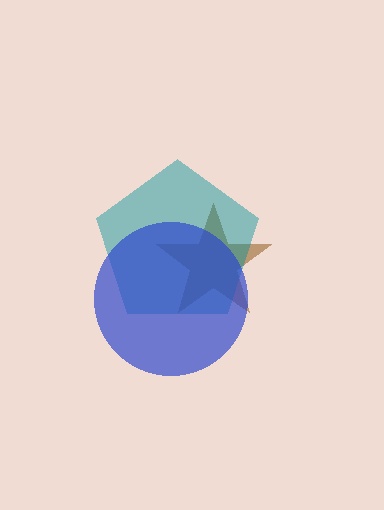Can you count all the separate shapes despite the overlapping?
Yes, there are 3 separate shapes.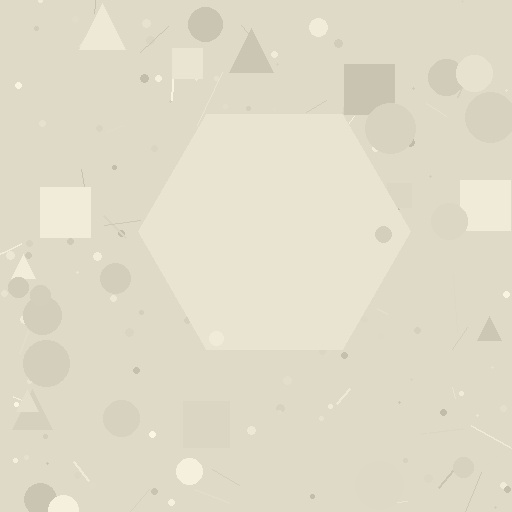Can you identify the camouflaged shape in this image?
The camouflaged shape is a hexagon.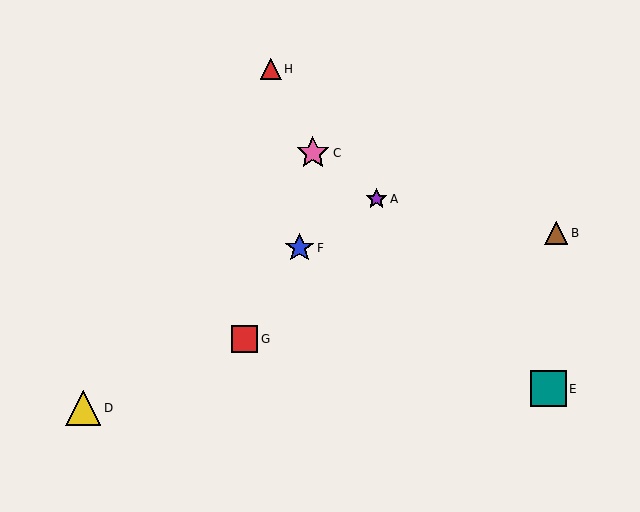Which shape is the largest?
The teal square (labeled E) is the largest.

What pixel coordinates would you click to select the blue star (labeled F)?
Click at (299, 248) to select the blue star F.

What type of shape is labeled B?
Shape B is a brown triangle.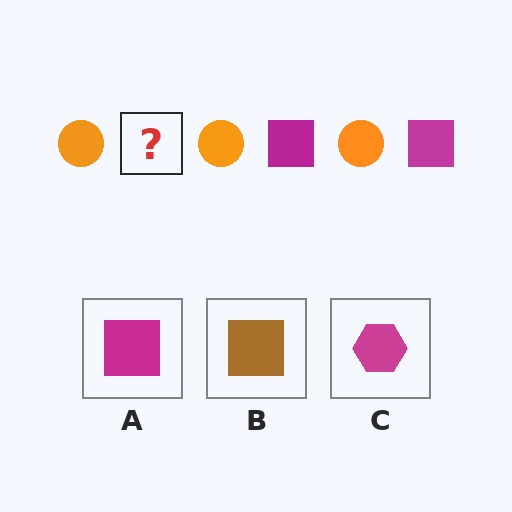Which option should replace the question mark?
Option A.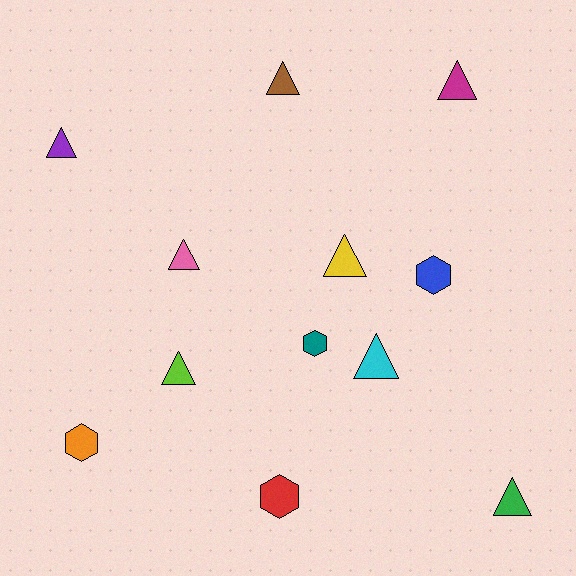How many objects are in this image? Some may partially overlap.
There are 12 objects.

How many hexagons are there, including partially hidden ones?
There are 4 hexagons.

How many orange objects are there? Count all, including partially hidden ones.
There is 1 orange object.